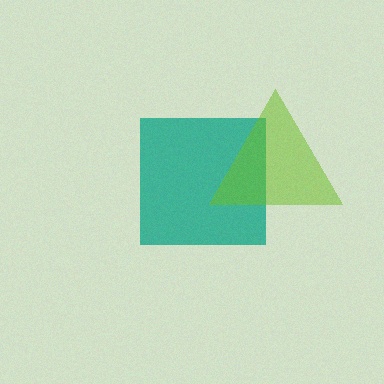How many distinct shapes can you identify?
There are 2 distinct shapes: a teal square, a lime triangle.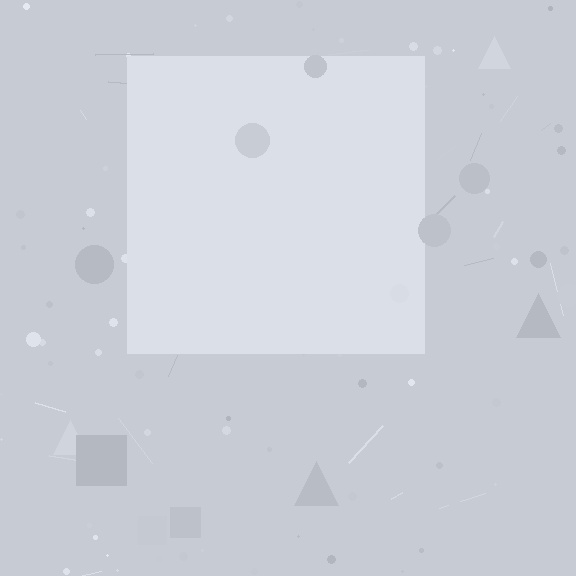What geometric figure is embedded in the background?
A square is embedded in the background.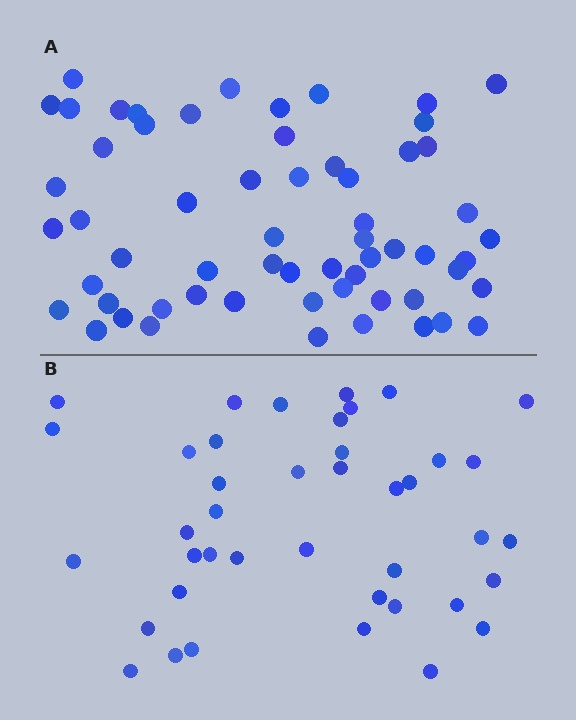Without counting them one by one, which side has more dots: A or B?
Region A (the top region) has more dots.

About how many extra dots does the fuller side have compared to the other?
Region A has approximately 20 more dots than region B.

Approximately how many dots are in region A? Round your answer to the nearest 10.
About 60 dots.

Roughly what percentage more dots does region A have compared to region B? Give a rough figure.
About 45% more.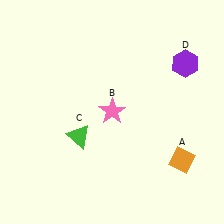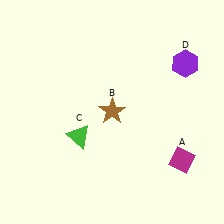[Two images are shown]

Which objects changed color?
A changed from orange to magenta. B changed from pink to brown.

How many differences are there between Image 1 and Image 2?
There are 2 differences between the two images.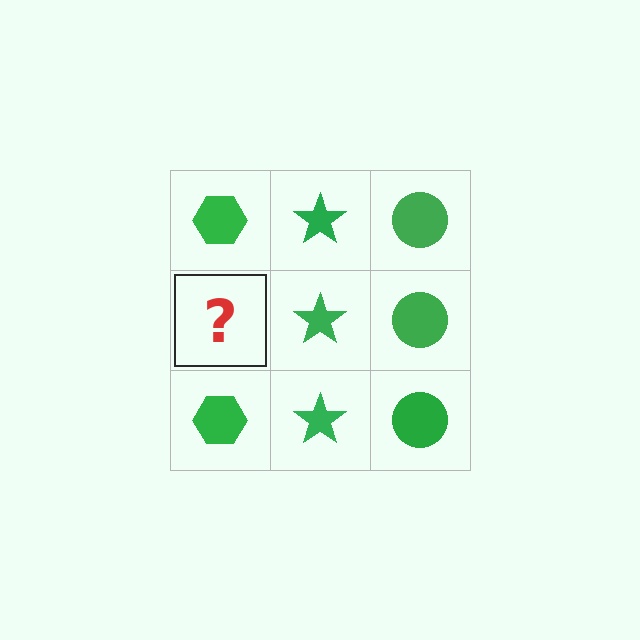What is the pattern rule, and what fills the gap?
The rule is that each column has a consistent shape. The gap should be filled with a green hexagon.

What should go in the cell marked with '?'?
The missing cell should contain a green hexagon.